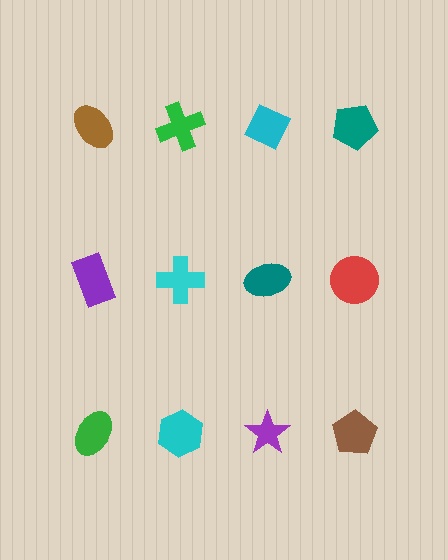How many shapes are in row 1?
4 shapes.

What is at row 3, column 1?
A green ellipse.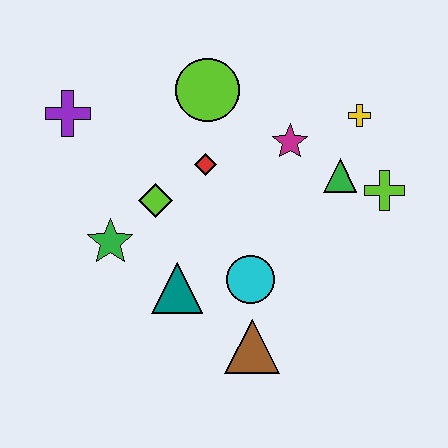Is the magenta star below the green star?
No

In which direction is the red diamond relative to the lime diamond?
The red diamond is to the right of the lime diamond.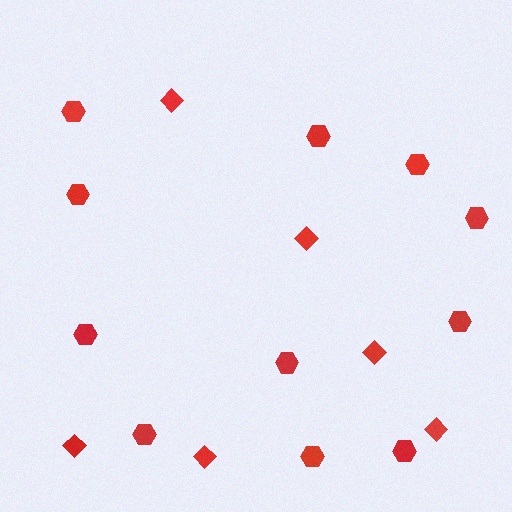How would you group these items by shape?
There are 2 groups: one group of diamonds (6) and one group of hexagons (11).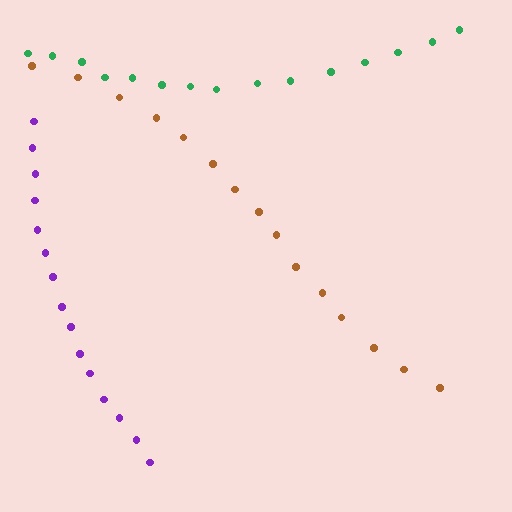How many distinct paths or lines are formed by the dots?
There are 3 distinct paths.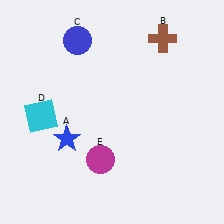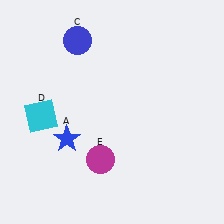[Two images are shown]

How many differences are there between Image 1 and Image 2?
There is 1 difference between the two images.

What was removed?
The brown cross (B) was removed in Image 2.